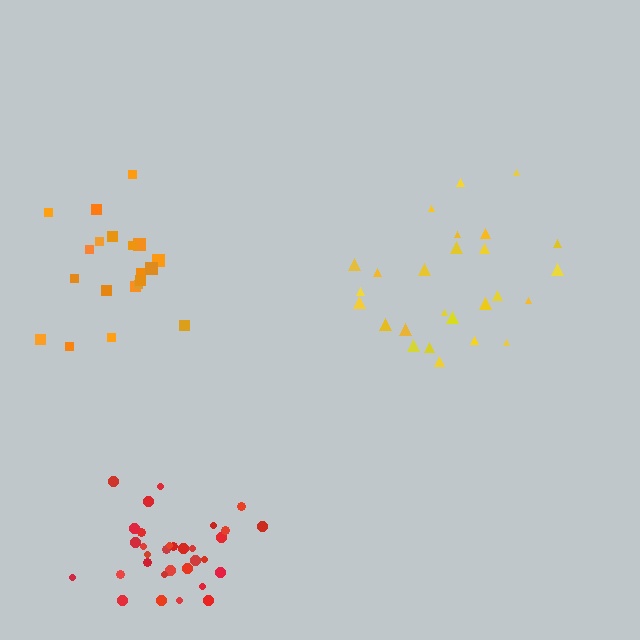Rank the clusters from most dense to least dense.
red, orange, yellow.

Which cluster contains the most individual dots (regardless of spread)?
Red (32).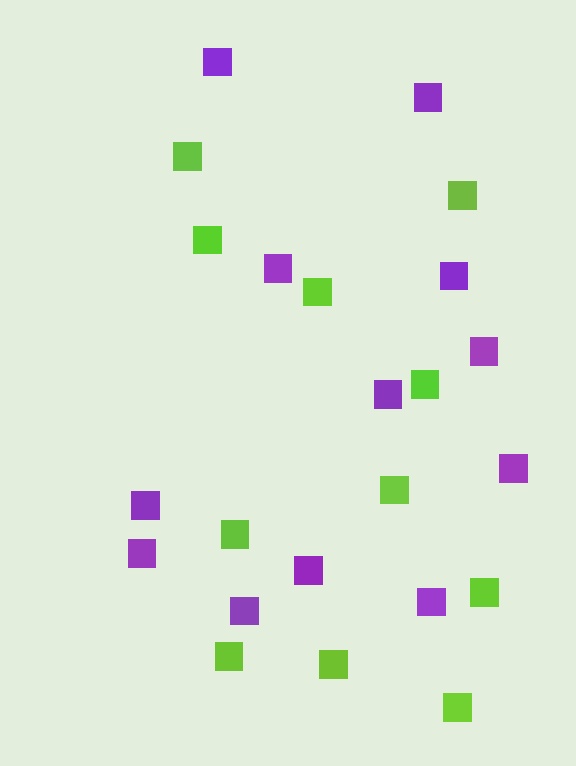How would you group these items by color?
There are 2 groups: one group of purple squares (12) and one group of lime squares (11).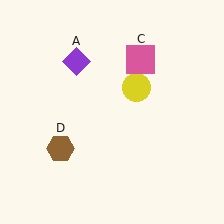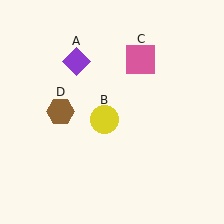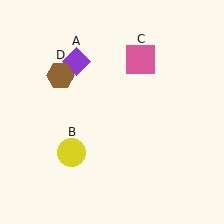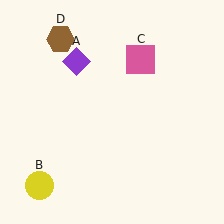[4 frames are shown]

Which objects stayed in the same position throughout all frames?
Purple diamond (object A) and pink square (object C) remained stationary.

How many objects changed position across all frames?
2 objects changed position: yellow circle (object B), brown hexagon (object D).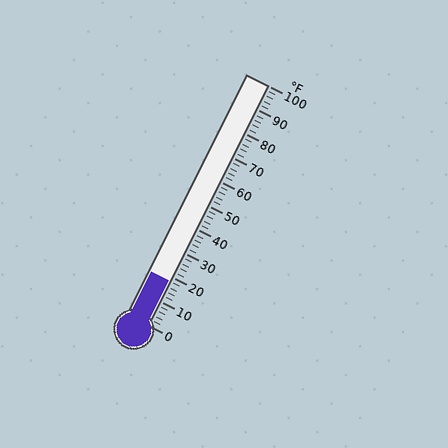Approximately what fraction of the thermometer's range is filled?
The thermometer is filled to approximately 20% of its range.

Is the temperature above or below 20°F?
The temperature is below 20°F.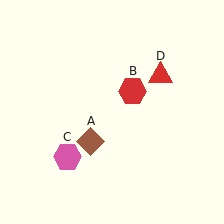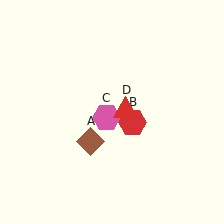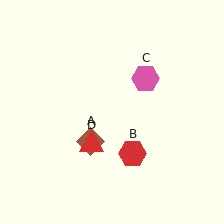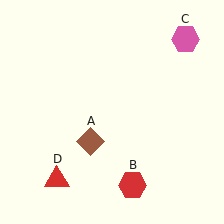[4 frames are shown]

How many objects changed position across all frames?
3 objects changed position: red hexagon (object B), pink hexagon (object C), red triangle (object D).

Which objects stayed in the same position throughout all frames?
Brown diamond (object A) remained stationary.